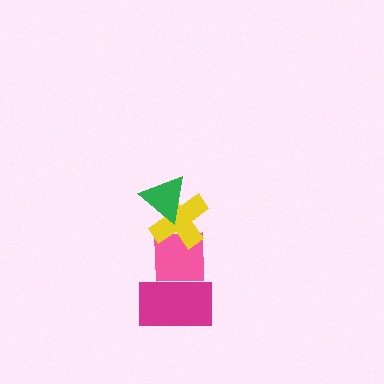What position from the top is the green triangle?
The green triangle is 1st from the top.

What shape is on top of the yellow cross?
The green triangle is on top of the yellow cross.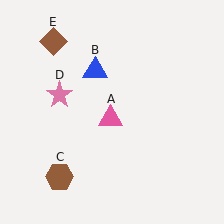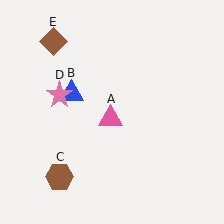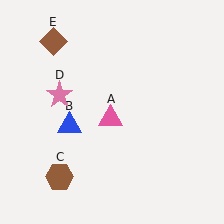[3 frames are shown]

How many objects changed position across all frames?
1 object changed position: blue triangle (object B).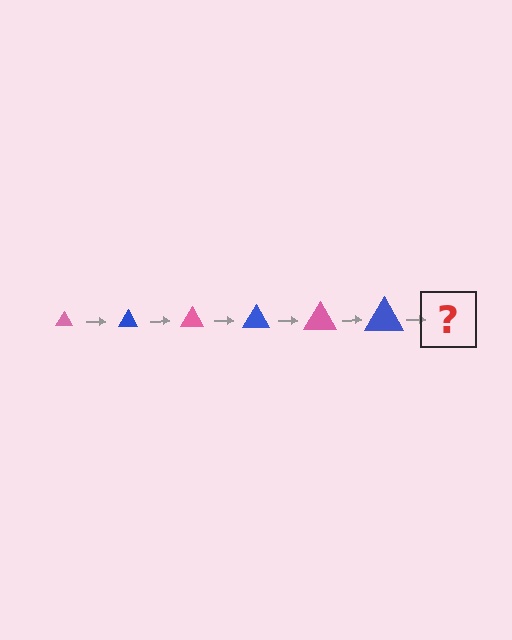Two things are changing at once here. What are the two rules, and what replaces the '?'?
The two rules are that the triangle grows larger each step and the color cycles through pink and blue. The '?' should be a pink triangle, larger than the previous one.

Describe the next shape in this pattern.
It should be a pink triangle, larger than the previous one.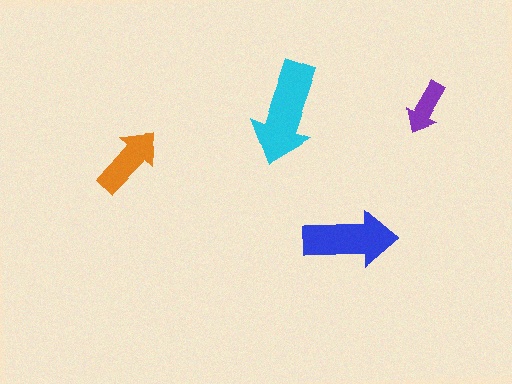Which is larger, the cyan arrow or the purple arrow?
The cyan one.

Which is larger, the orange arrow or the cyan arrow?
The cyan one.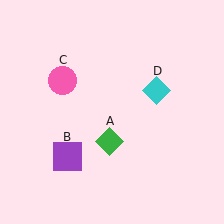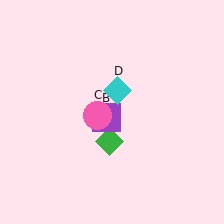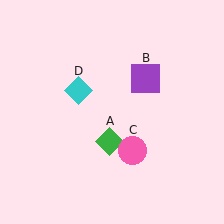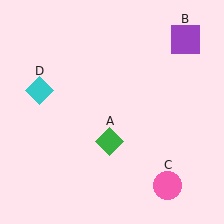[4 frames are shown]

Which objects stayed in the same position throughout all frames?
Green diamond (object A) remained stationary.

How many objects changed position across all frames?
3 objects changed position: purple square (object B), pink circle (object C), cyan diamond (object D).